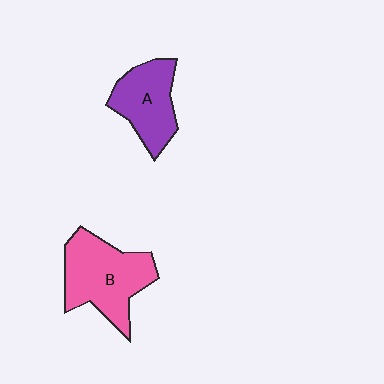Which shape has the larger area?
Shape B (pink).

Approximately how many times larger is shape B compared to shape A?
Approximately 1.3 times.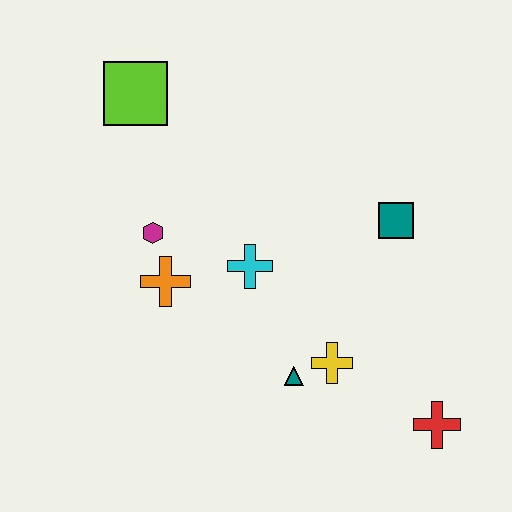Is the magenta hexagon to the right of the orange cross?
No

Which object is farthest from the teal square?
The lime square is farthest from the teal square.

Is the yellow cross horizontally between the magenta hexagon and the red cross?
Yes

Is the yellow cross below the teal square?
Yes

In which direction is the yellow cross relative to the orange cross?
The yellow cross is to the right of the orange cross.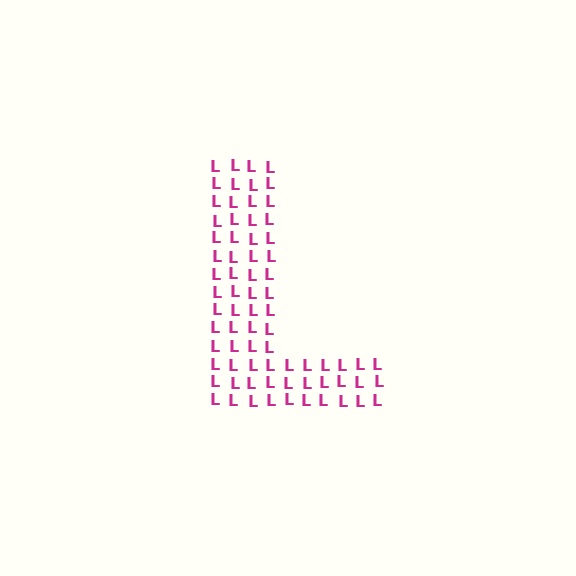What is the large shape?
The large shape is the letter L.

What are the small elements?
The small elements are letter L's.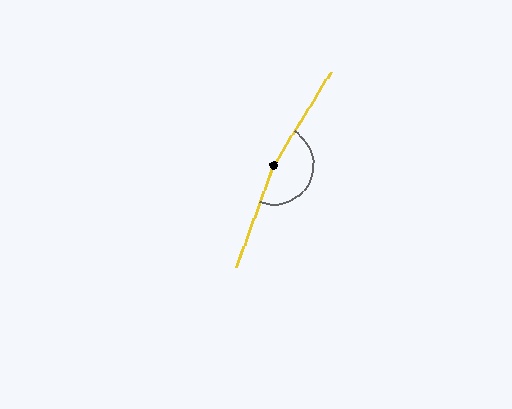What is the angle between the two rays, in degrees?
Approximately 168 degrees.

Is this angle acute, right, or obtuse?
It is obtuse.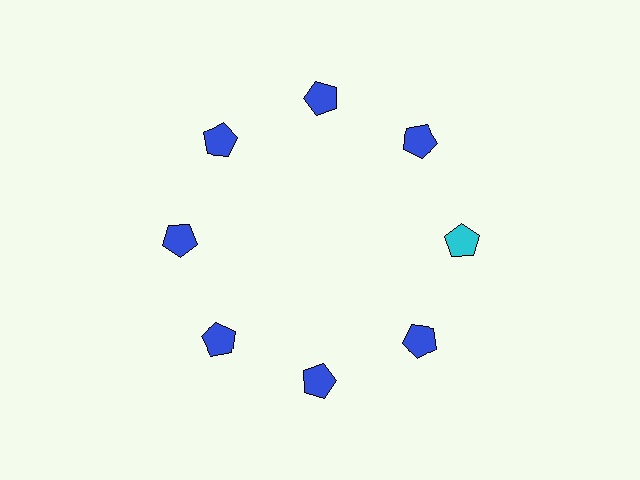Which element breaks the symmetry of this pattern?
The cyan pentagon at roughly the 3 o'clock position breaks the symmetry. All other shapes are blue pentagons.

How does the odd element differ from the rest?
It has a different color: cyan instead of blue.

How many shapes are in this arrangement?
There are 8 shapes arranged in a ring pattern.